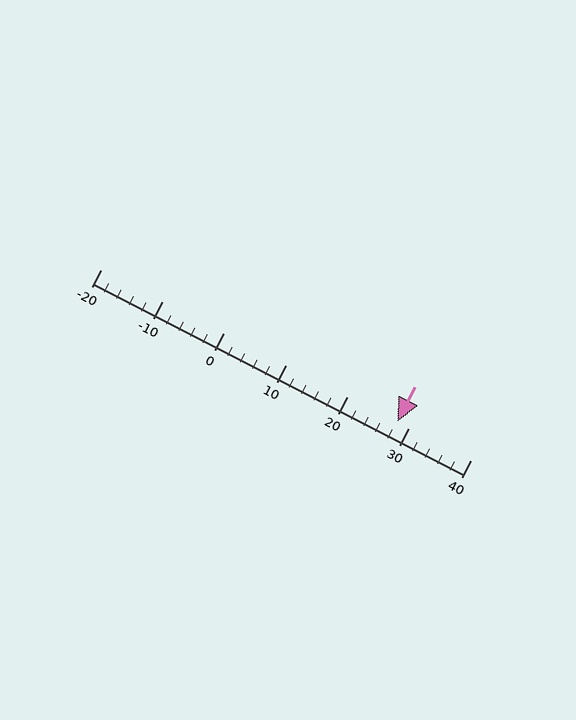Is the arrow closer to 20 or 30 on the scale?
The arrow is closer to 30.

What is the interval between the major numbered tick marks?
The major tick marks are spaced 10 units apart.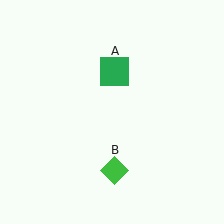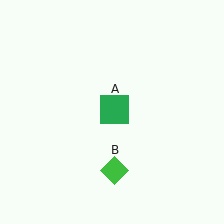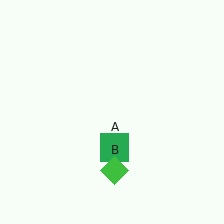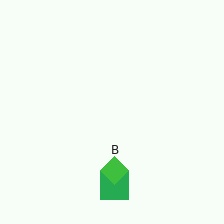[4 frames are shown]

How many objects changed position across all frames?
1 object changed position: green square (object A).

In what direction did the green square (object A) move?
The green square (object A) moved down.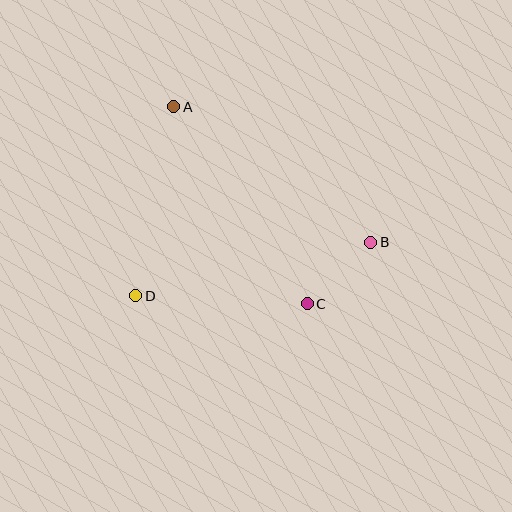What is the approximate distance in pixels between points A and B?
The distance between A and B is approximately 239 pixels.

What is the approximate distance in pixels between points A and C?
The distance between A and C is approximately 238 pixels.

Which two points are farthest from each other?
Points B and D are farthest from each other.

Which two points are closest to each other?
Points B and C are closest to each other.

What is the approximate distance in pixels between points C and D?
The distance between C and D is approximately 171 pixels.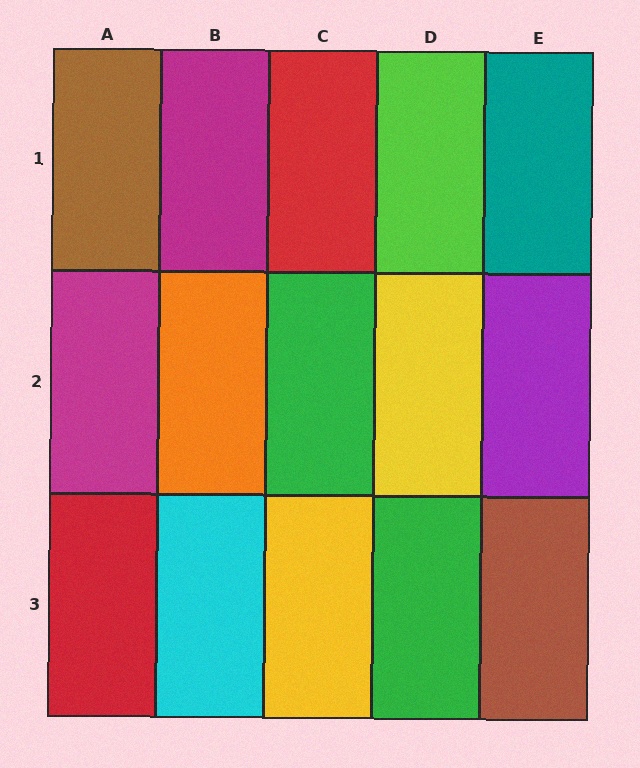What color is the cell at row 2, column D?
Yellow.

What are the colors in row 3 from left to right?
Red, cyan, yellow, green, brown.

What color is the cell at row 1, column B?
Magenta.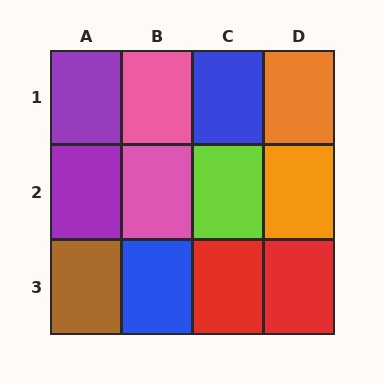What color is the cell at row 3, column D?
Red.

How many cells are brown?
1 cell is brown.